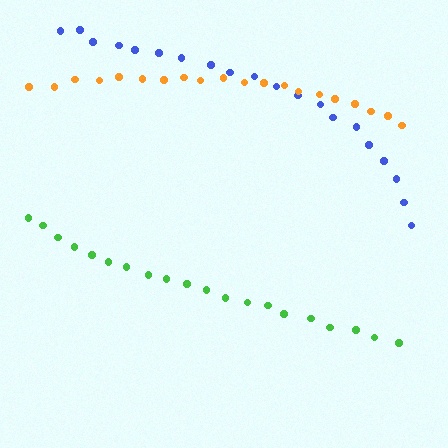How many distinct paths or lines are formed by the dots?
There are 3 distinct paths.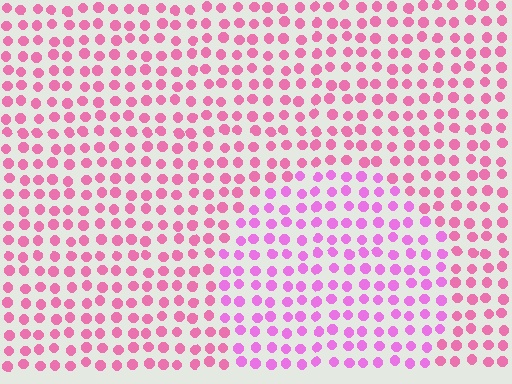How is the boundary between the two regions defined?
The boundary is defined purely by a slight shift in hue (about 27 degrees). Spacing, size, and orientation are identical on both sides.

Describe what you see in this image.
The image is filled with small pink elements in a uniform arrangement. A circle-shaped region is visible where the elements are tinted to a slightly different hue, forming a subtle color boundary.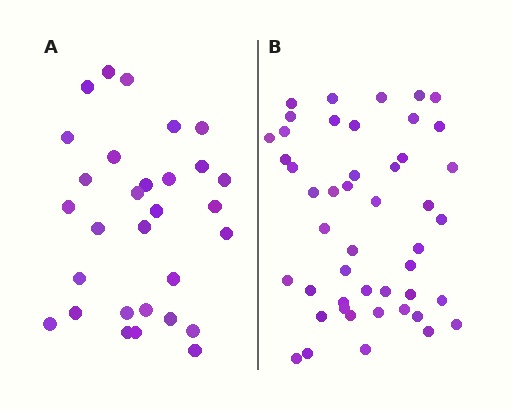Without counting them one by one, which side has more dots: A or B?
Region B (the right region) has more dots.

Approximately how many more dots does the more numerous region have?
Region B has approximately 15 more dots than region A.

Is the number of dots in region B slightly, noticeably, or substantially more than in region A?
Region B has substantially more. The ratio is roughly 1.6 to 1.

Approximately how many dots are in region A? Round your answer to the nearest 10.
About 30 dots.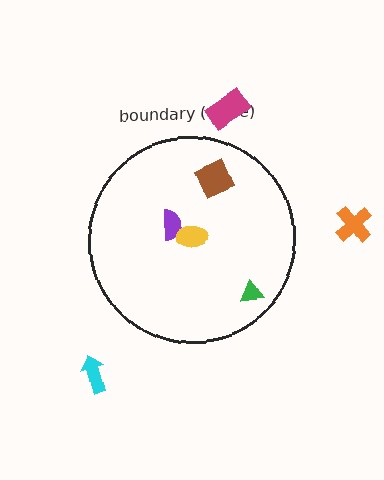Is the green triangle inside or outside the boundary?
Inside.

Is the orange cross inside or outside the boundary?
Outside.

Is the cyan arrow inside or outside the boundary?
Outside.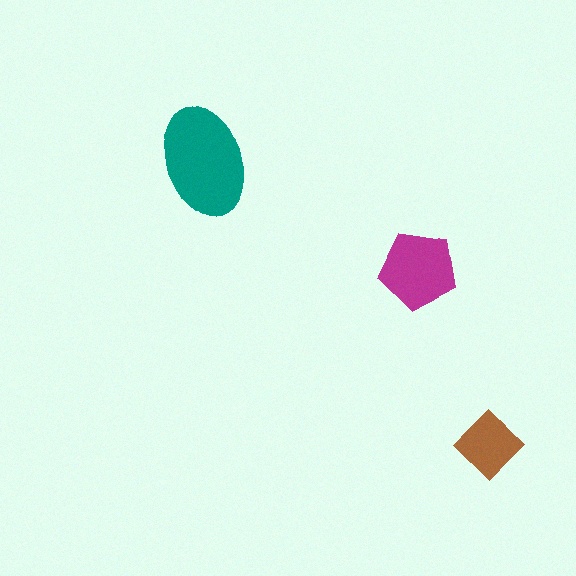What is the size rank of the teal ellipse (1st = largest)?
1st.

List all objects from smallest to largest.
The brown diamond, the magenta pentagon, the teal ellipse.